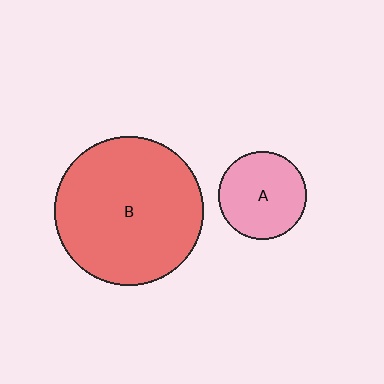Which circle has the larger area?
Circle B (red).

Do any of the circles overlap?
No, none of the circles overlap.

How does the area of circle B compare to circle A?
Approximately 2.9 times.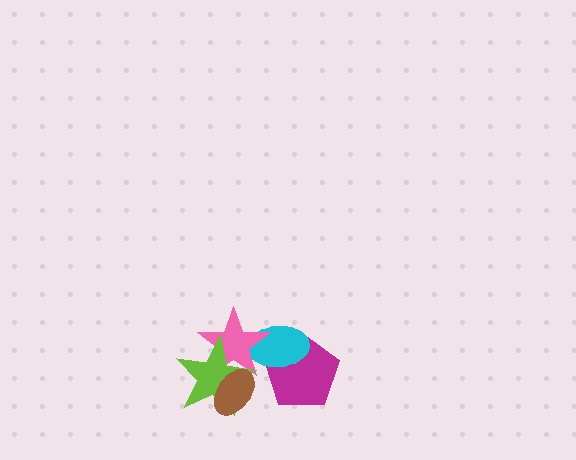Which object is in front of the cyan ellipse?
The pink star is in front of the cyan ellipse.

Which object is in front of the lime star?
The brown ellipse is in front of the lime star.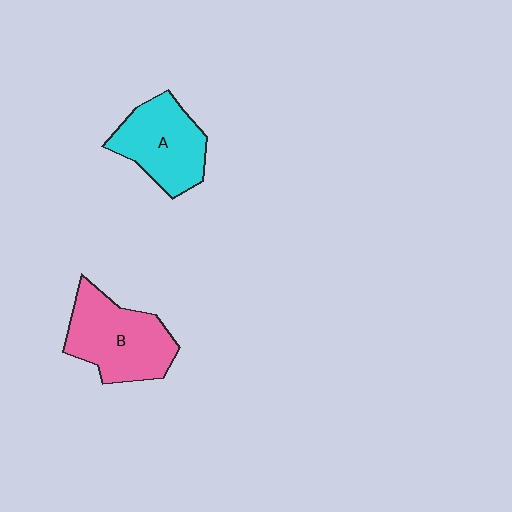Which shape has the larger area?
Shape B (pink).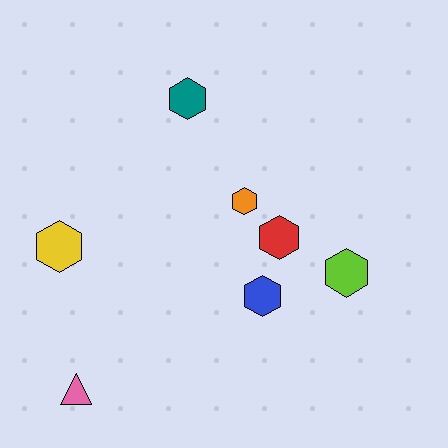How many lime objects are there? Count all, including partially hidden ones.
There is 1 lime object.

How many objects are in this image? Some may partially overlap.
There are 7 objects.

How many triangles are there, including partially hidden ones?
There is 1 triangle.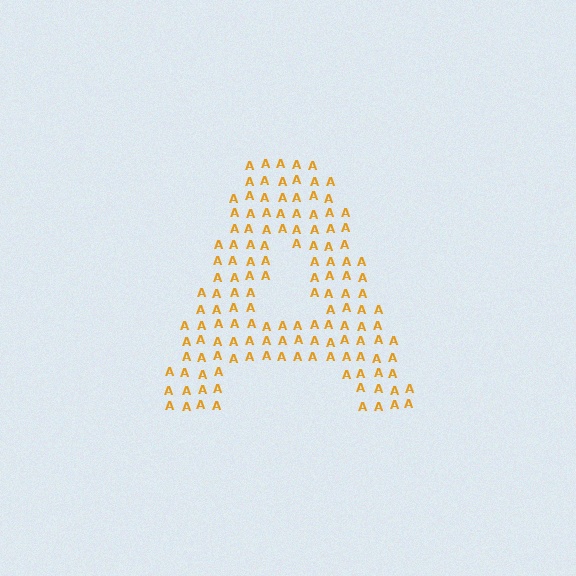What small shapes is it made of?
It is made of small letter A's.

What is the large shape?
The large shape is the letter A.